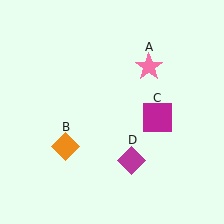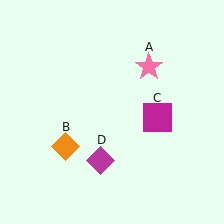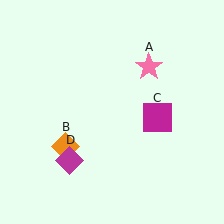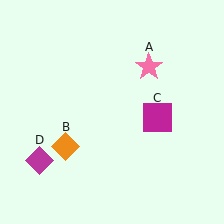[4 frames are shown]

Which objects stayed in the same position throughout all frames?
Pink star (object A) and orange diamond (object B) and magenta square (object C) remained stationary.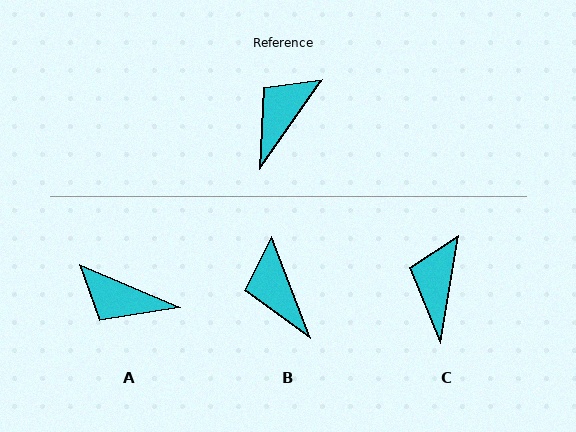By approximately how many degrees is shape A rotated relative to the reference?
Approximately 102 degrees counter-clockwise.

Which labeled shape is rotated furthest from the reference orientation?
A, about 102 degrees away.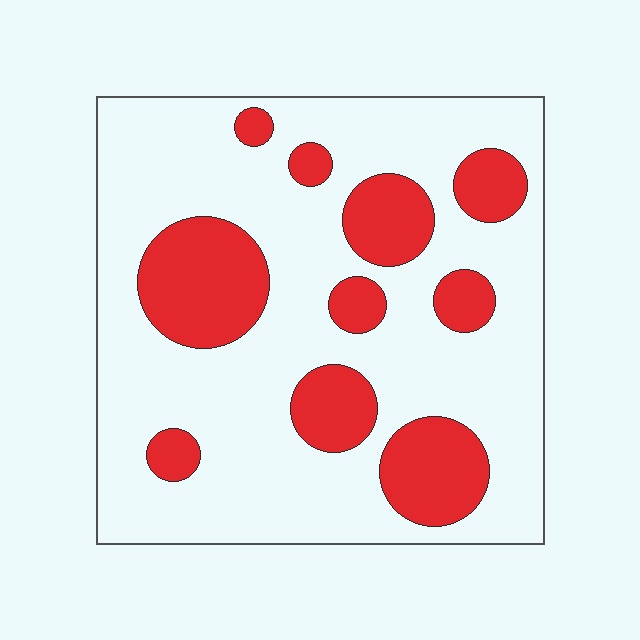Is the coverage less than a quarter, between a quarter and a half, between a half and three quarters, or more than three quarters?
Between a quarter and a half.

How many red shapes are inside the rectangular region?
10.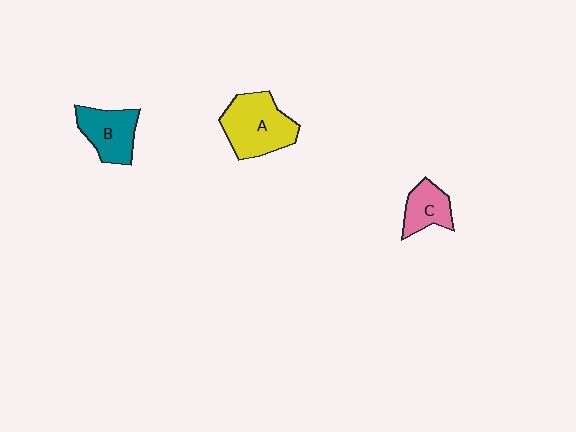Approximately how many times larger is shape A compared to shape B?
Approximately 1.4 times.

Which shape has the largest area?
Shape A (yellow).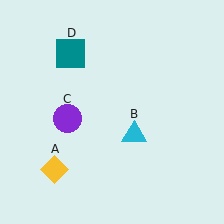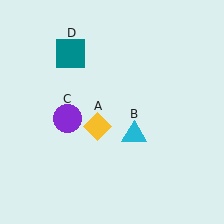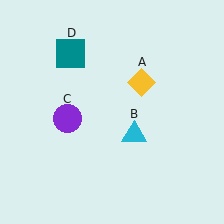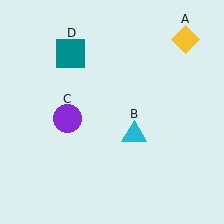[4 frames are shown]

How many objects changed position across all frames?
1 object changed position: yellow diamond (object A).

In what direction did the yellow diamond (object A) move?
The yellow diamond (object A) moved up and to the right.